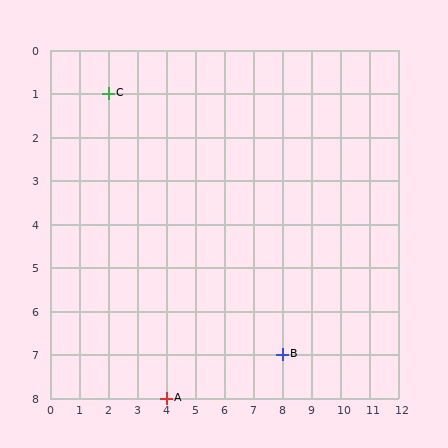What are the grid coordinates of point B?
Point B is at grid coordinates (8, 7).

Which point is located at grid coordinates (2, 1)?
Point C is at (2, 1).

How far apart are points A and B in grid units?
Points A and B are 4 columns and 1 row apart (about 4.1 grid units diagonally).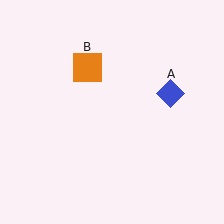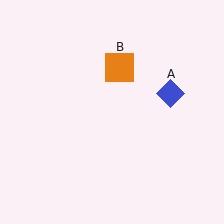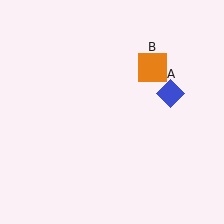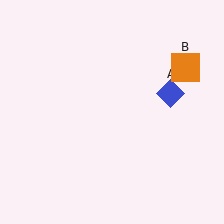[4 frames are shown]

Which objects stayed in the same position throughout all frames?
Blue diamond (object A) remained stationary.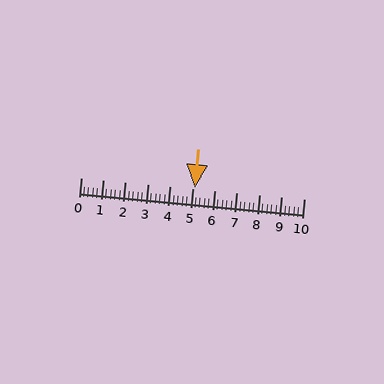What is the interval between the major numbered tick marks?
The major tick marks are spaced 1 units apart.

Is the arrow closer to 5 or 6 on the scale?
The arrow is closer to 5.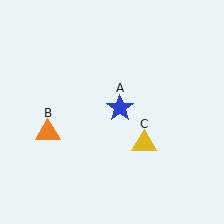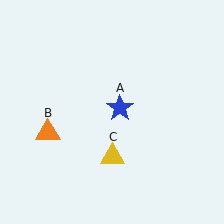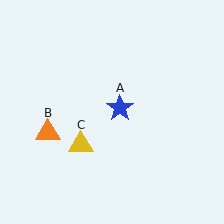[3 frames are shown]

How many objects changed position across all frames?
1 object changed position: yellow triangle (object C).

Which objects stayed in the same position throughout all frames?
Blue star (object A) and orange triangle (object B) remained stationary.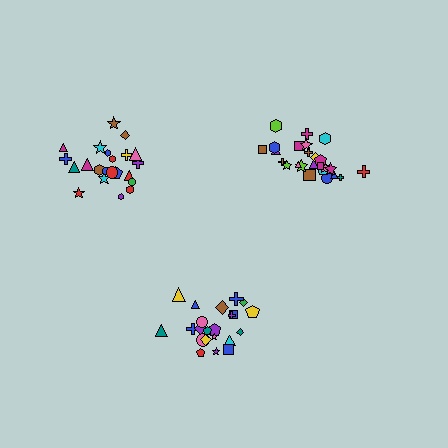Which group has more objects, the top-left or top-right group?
The top-right group.